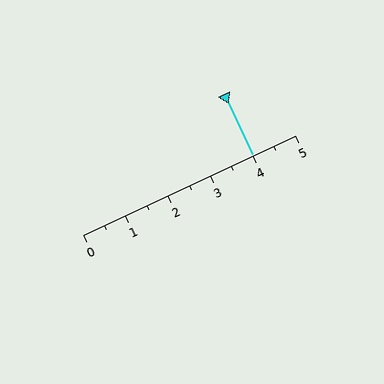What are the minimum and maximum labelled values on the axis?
The axis runs from 0 to 5.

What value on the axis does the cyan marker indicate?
The marker indicates approximately 4.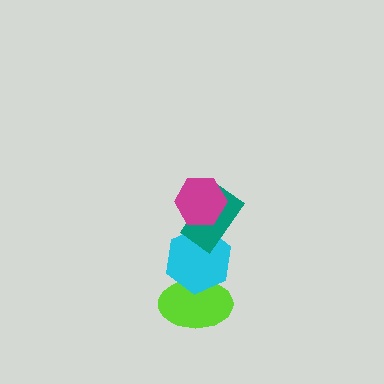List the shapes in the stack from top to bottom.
From top to bottom: the magenta hexagon, the teal rectangle, the cyan hexagon, the lime ellipse.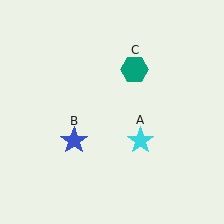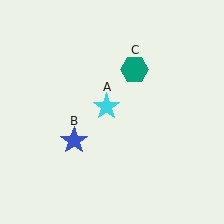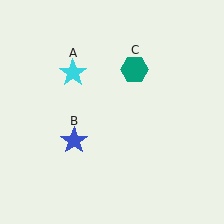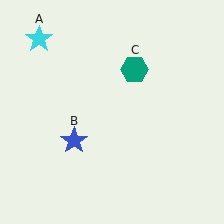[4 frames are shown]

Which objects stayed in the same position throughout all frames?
Blue star (object B) and teal hexagon (object C) remained stationary.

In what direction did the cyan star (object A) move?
The cyan star (object A) moved up and to the left.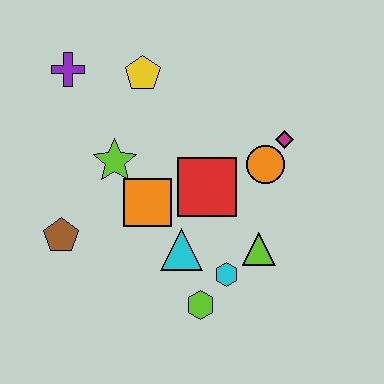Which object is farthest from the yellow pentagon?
The lime hexagon is farthest from the yellow pentagon.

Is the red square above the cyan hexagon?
Yes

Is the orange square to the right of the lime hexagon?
No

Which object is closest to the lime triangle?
The cyan hexagon is closest to the lime triangle.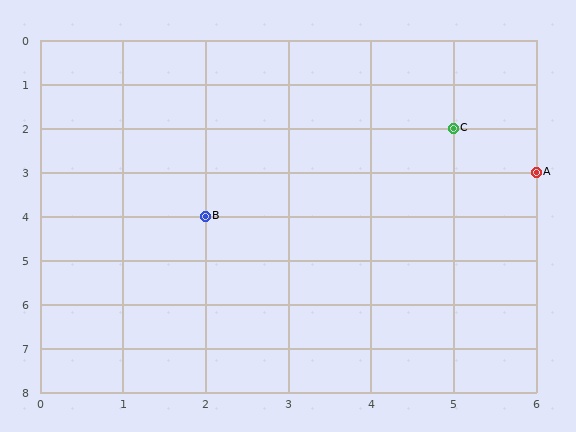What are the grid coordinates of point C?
Point C is at grid coordinates (5, 2).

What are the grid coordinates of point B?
Point B is at grid coordinates (2, 4).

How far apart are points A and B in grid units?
Points A and B are 4 columns and 1 row apart (about 4.1 grid units diagonally).